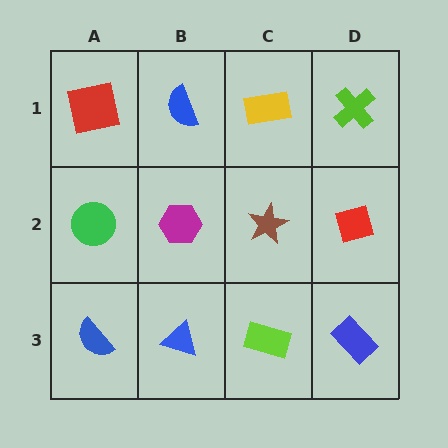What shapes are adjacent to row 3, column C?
A brown star (row 2, column C), a blue triangle (row 3, column B), a blue rectangle (row 3, column D).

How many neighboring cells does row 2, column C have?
4.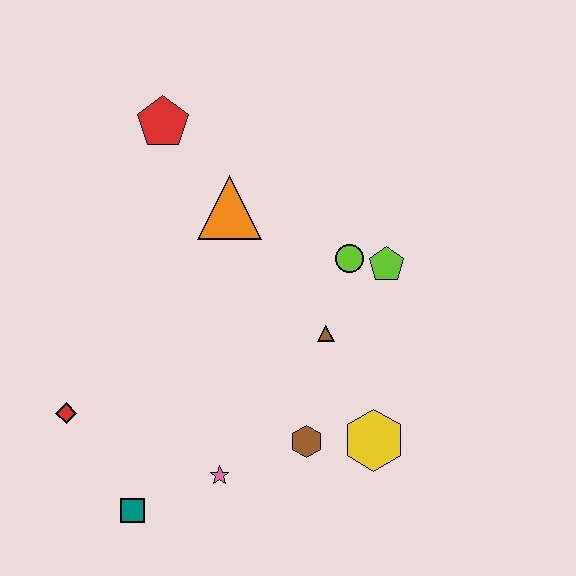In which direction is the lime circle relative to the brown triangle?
The lime circle is above the brown triangle.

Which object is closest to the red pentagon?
The orange triangle is closest to the red pentagon.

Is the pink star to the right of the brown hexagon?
No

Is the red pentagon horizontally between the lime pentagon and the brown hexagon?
No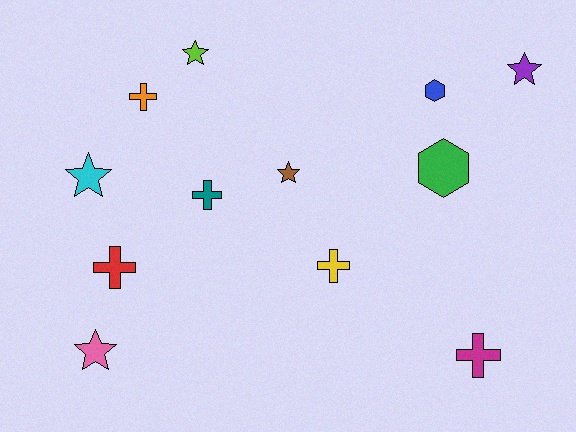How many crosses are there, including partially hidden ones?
There are 5 crosses.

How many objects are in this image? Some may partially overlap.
There are 12 objects.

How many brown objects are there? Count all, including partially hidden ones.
There is 1 brown object.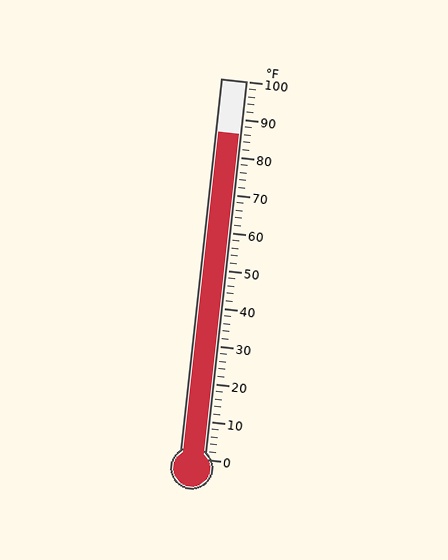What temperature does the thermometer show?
The thermometer shows approximately 86°F.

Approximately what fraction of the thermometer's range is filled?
The thermometer is filled to approximately 85% of its range.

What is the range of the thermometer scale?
The thermometer scale ranges from 0°F to 100°F.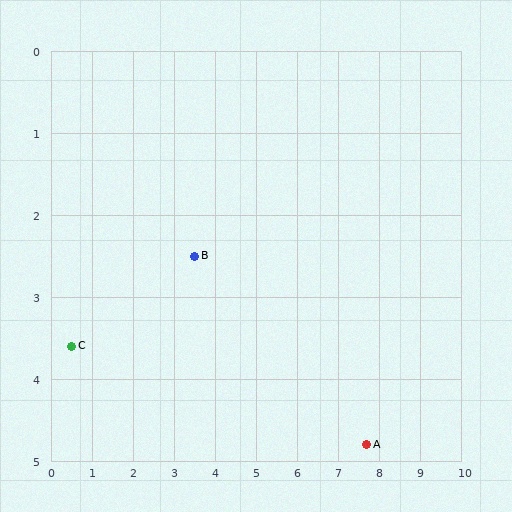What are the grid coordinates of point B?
Point B is at approximately (3.5, 2.5).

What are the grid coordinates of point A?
Point A is at approximately (7.7, 4.8).